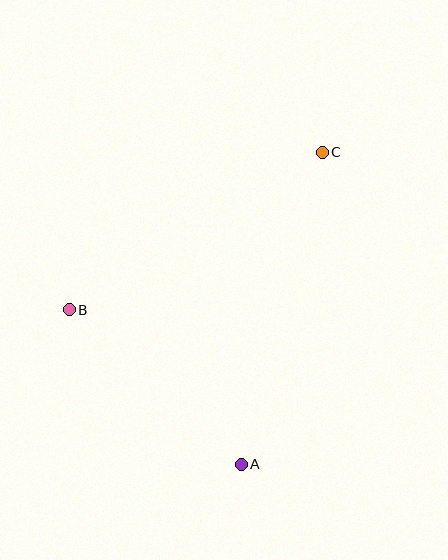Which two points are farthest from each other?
Points A and C are farthest from each other.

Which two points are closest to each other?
Points A and B are closest to each other.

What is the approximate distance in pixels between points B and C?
The distance between B and C is approximately 298 pixels.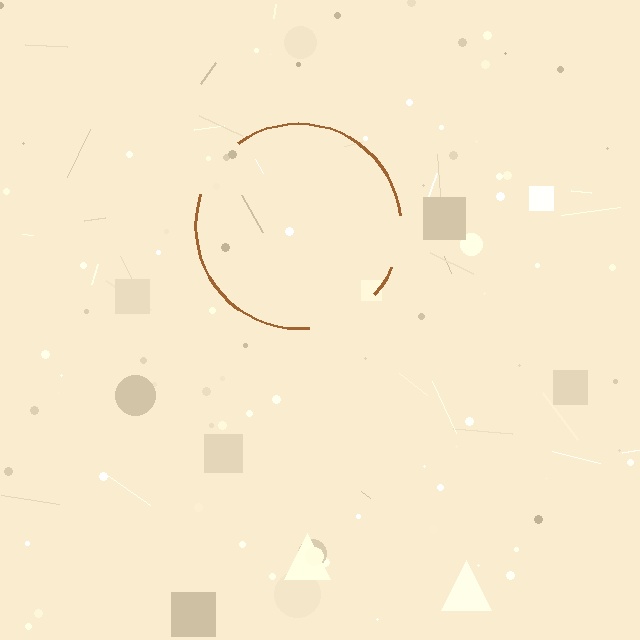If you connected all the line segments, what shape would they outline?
They would outline a circle.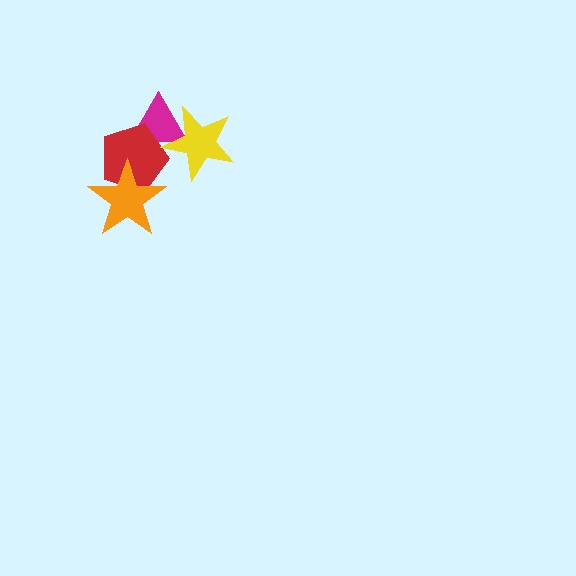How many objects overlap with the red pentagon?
3 objects overlap with the red pentagon.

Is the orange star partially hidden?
No, no other shape covers it.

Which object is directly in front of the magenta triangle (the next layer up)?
The red pentagon is directly in front of the magenta triangle.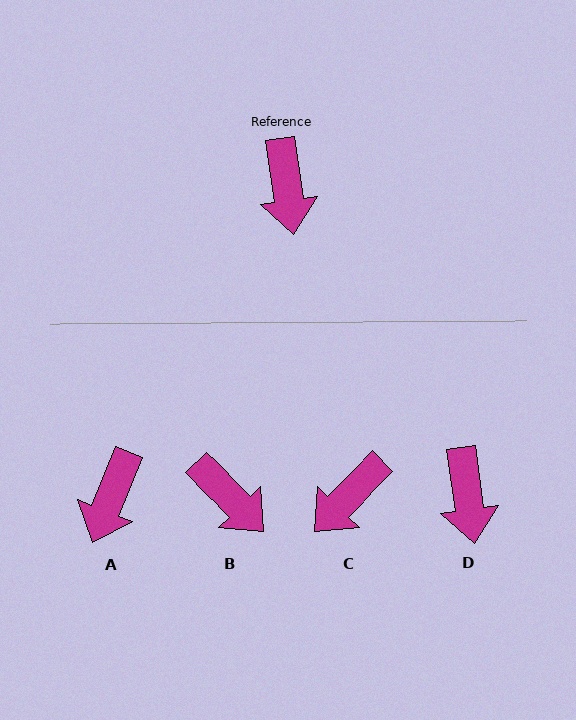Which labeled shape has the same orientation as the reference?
D.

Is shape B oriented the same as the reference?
No, it is off by about 36 degrees.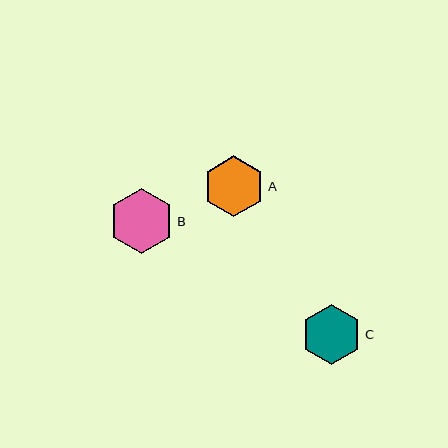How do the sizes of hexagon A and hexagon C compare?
Hexagon A and hexagon C are approximately the same size.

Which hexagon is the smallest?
Hexagon C is the smallest with a size of approximately 60 pixels.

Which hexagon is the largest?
Hexagon B is the largest with a size of approximately 66 pixels.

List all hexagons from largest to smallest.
From largest to smallest: B, A, C.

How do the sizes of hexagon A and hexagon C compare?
Hexagon A and hexagon C are approximately the same size.